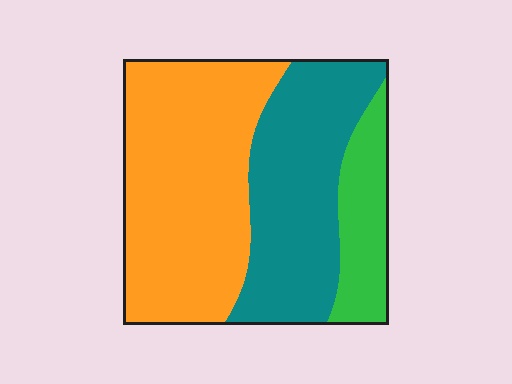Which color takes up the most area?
Orange, at roughly 50%.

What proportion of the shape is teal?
Teal covers roughly 35% of the shape.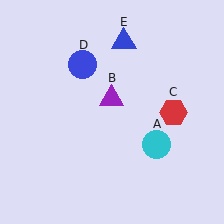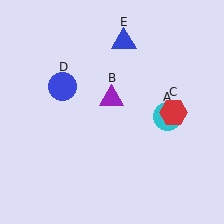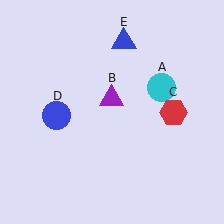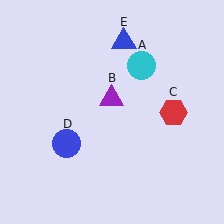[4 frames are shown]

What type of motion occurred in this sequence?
The cyan circle (object A), blue circle (object D) rotated counterclockwise around the center of the scene.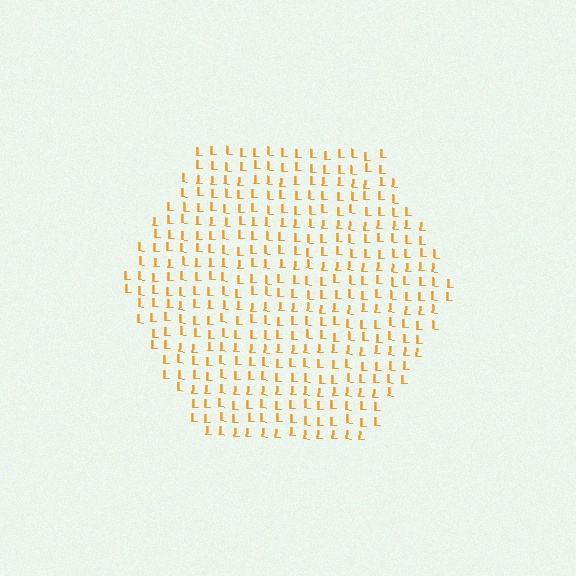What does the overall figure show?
The overall figure shows a hexagon.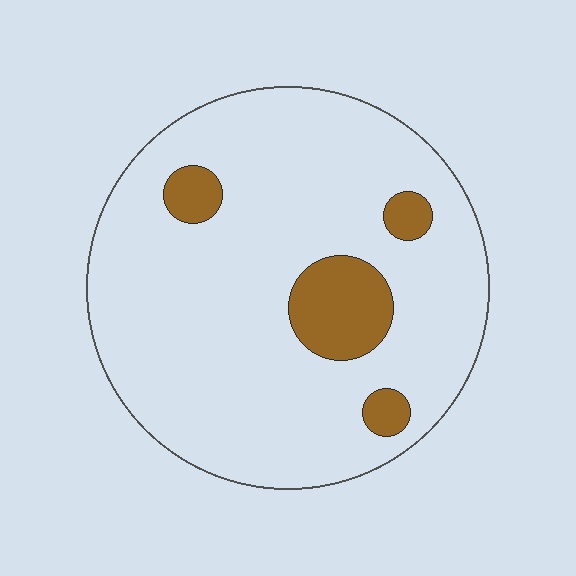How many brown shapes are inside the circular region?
4.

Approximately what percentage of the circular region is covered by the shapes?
Approximately 10%.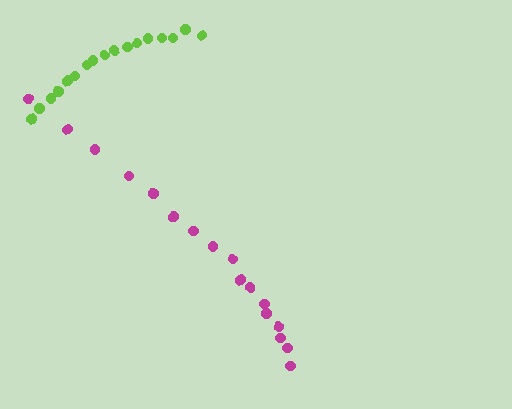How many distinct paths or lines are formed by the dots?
There are 2 distinct paths.